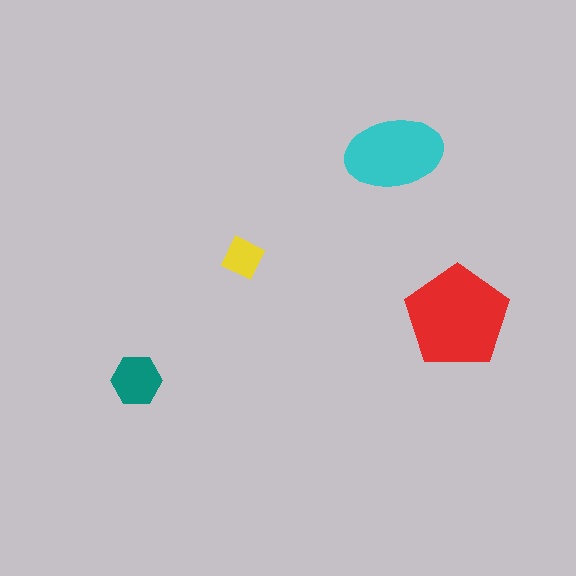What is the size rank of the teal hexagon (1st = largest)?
3rd.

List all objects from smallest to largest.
The yellow diamond, the teal hexagon, the cyan ellipse, the red pentagon.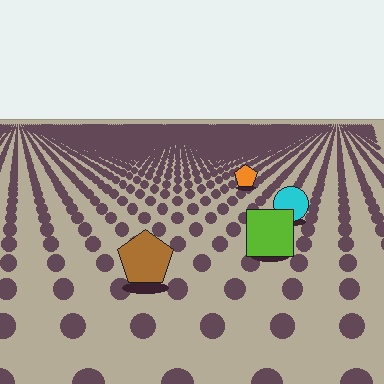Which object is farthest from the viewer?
The orange pentagon is farthest from the viewer. It appears smaller and the ground texture around it is denser.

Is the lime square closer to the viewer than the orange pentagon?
Yes. The lime square is closer — you can tell from the texture gradient: the ground texture is coarser near it.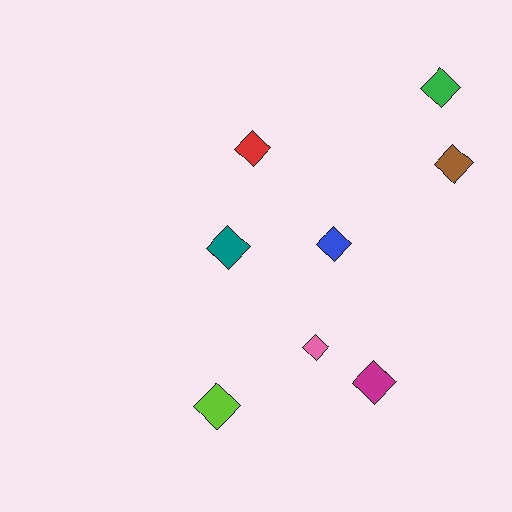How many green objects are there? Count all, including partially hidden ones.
There is 1 green object.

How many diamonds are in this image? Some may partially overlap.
There are 8 diamonds.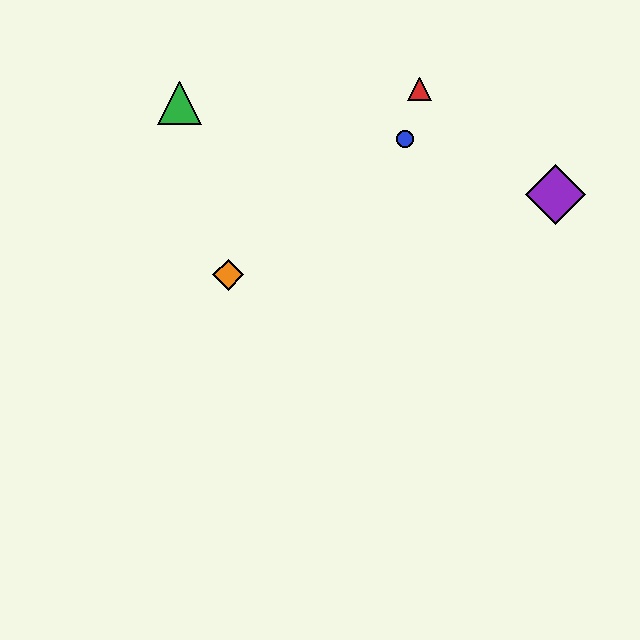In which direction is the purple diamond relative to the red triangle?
The purple diamond is to the right of the red triangle.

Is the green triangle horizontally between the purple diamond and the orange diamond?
No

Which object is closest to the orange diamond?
The green triangle is closest to the orange diamond.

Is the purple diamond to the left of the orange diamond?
No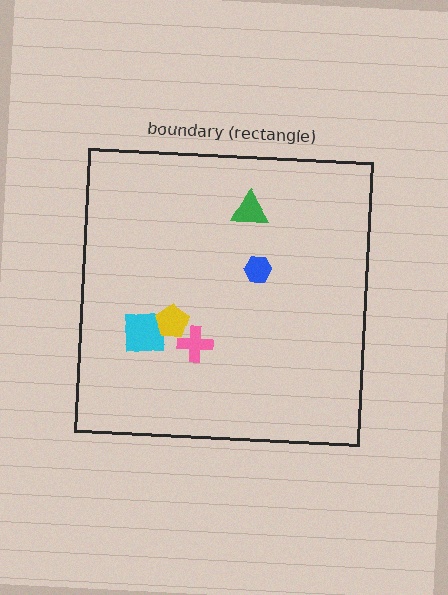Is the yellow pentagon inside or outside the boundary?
Inside.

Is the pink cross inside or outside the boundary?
Inside.